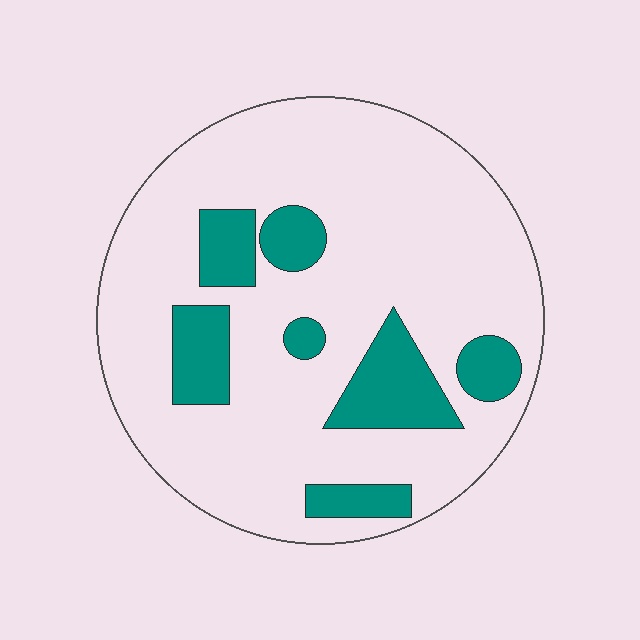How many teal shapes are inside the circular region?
7.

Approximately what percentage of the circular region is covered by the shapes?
Approximately 20%.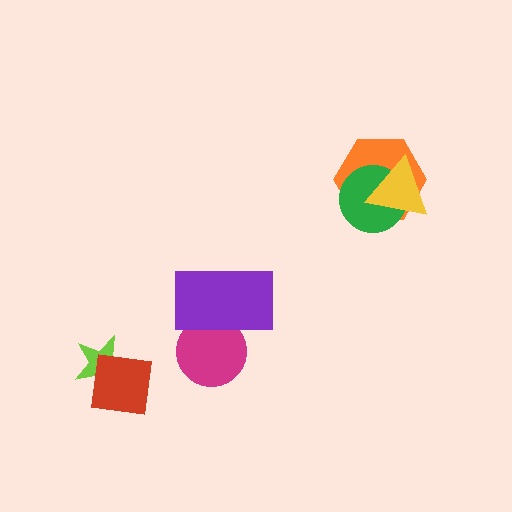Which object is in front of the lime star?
The red square is in front of the lime star.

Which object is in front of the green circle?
The yellow triangle is in front of the green circle.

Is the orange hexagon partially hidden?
Yes, it is partially covered by another shape.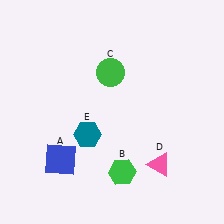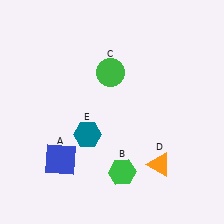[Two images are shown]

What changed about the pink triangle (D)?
In Image 1, D is pink. In Image 2, it changed to orange.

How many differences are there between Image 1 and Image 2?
There is 1 difference between the two images.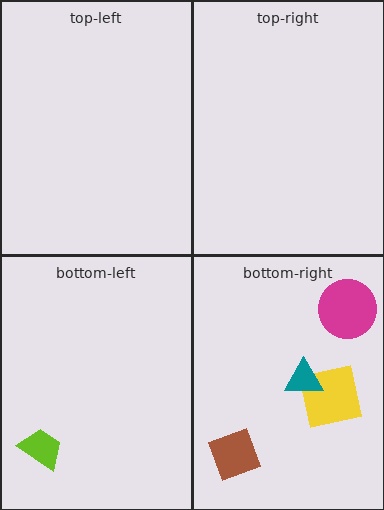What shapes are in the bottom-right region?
The yellow square, the brown diamond, the teal triangle, the magenta circle.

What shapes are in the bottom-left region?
The lime trapezoid.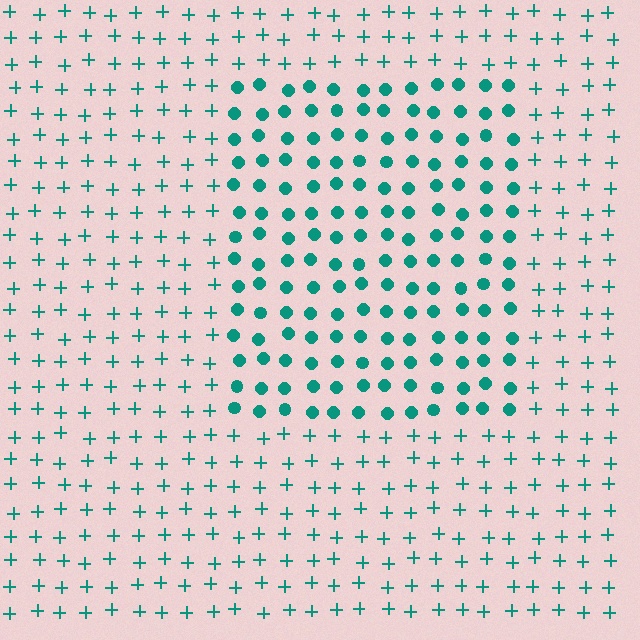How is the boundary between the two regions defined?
The boundary is defined by a change in element shape: circles inside vs. plus signs outside. All elements share the same color and spacing.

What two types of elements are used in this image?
The image uses circles inside the rectangle region and plus signs outside it.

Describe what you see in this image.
The image is filled with small teal elements arranged in a uniform grid. A rectangle-shaped region contains circles, while the surrounding area contains plus signs. The boundary is defined purely by the change in element shape.